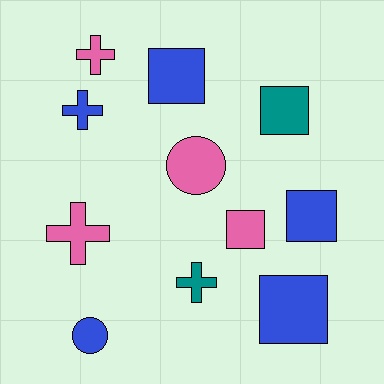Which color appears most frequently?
Blue, with 5 objects.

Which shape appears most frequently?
Square, with 5 objects.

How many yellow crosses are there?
There are no yellow crosses.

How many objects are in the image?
There are 11 objects.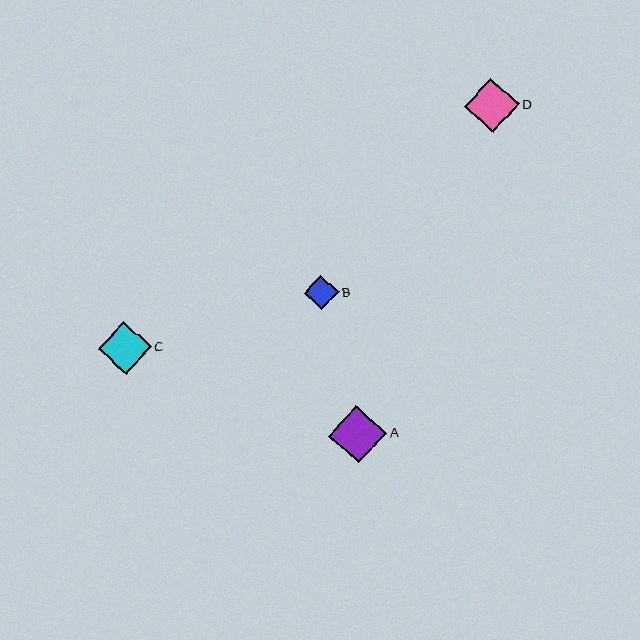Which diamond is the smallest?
Diamond B is the smallest with a size of approximately 35 pixels.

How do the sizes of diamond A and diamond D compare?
Diamond A and diamond D are approximately the same size.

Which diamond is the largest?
Diamond A is the largest with a size of approximately 58 pixels.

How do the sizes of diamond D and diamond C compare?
Diamond D and diamond C are approximately the same size.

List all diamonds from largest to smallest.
From largest to smallest: A, D, C, B.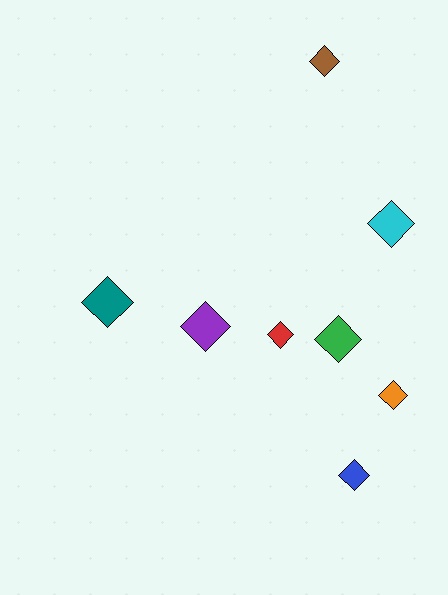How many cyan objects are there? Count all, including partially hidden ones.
There is 1 cyan object.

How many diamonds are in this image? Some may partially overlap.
There are 8 diamonds.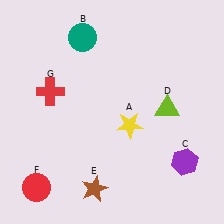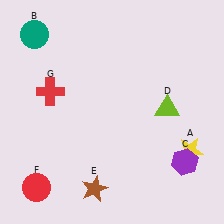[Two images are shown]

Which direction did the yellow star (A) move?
The yellow star (A) moved right.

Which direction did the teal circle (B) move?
The teal circle (B) moved left.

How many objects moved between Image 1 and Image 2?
2 objects moved between the two images.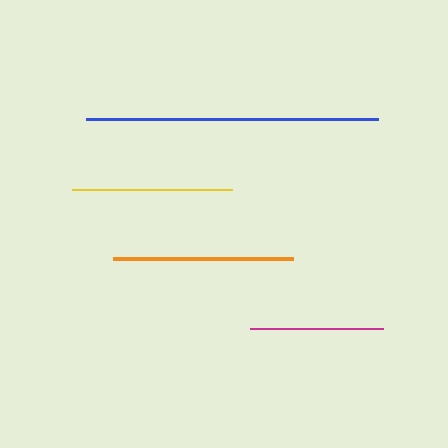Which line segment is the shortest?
The magenta line is the shortest at approximately 133 pixels.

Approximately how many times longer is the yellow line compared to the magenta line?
The yellow line is approximately 1.2 times the length of the magenta line.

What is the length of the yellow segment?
The yellow segment is approximately 159 pixels long.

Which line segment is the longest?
The blue line is the longest at approximately 292 pixels.